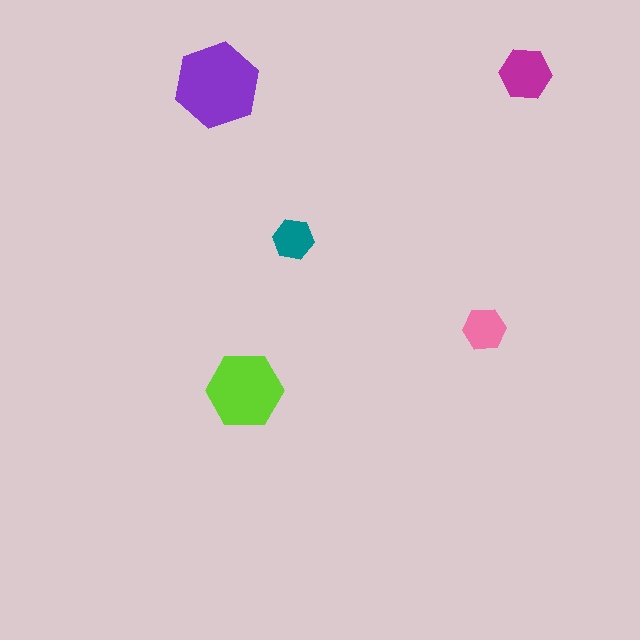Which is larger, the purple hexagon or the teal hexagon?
The purple one.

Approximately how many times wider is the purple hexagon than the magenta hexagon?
About 1.5 times wider.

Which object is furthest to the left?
The purple hexagon is leftmost.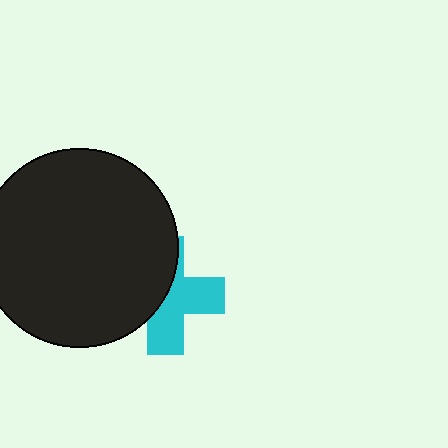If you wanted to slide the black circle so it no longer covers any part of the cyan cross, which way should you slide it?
Slide it left — that is the most direct way to separate the two shapes.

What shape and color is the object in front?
The object in front is a black circle.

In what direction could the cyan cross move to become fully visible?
The cyan cross could move right. That would shift it out from behind the black circle entirely.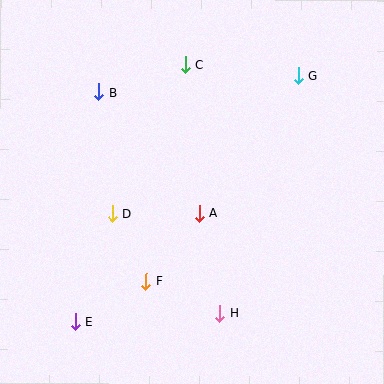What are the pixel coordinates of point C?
Point C is at (185, 65).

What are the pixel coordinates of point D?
Point D is at (112, 213).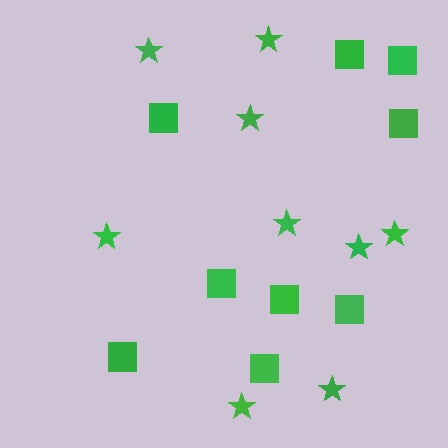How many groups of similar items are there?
There are 2 groups: one group of stars (9) and one group of squares (9).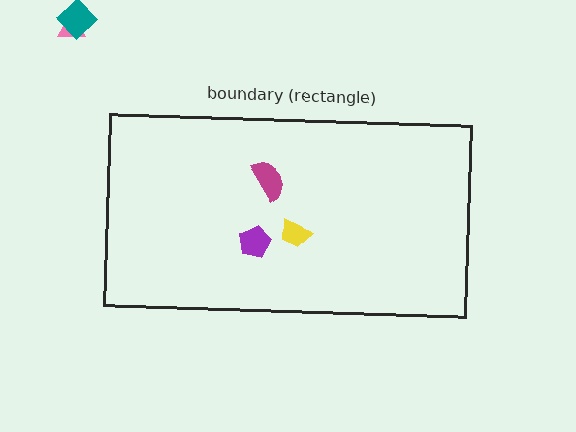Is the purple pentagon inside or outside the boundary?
Inside.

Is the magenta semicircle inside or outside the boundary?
Inside.